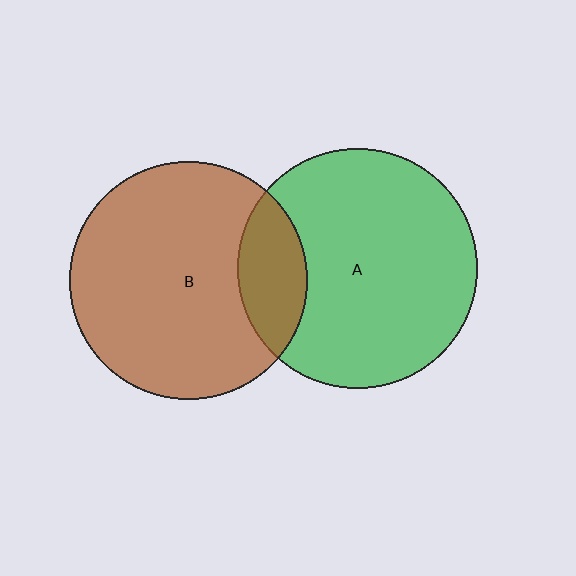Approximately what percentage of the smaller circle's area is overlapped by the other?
Approximately 20%.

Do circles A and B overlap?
Yes.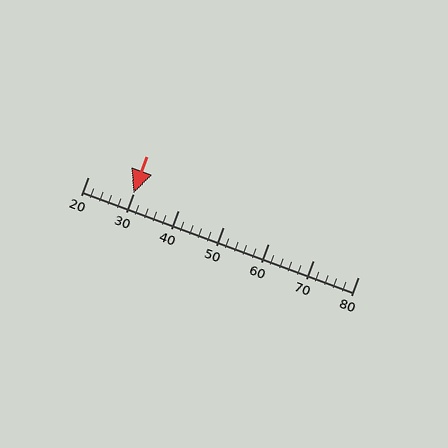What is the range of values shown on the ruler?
The ruler shows values from 20 to 80.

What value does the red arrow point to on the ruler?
The red arrow points to approximately 30.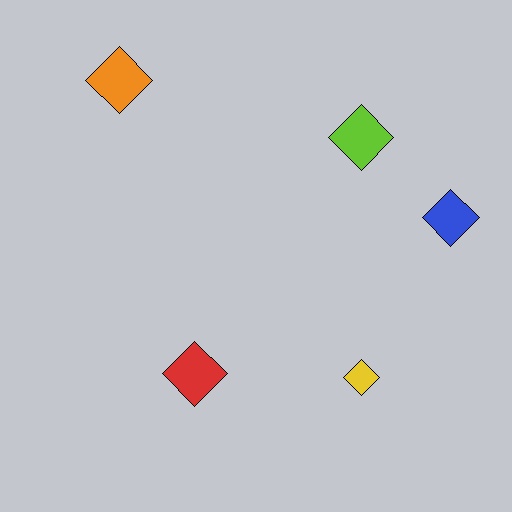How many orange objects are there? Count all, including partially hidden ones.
There is 1 orange object.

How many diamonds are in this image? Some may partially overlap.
There are 5 diamonds.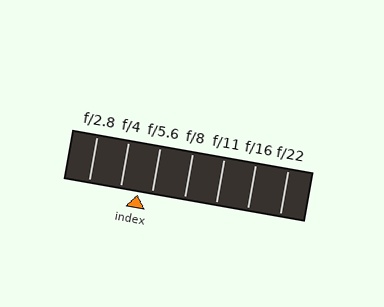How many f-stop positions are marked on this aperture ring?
There are 7 f-stop positions marked.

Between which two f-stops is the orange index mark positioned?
The index mark is between f/4 and f/5.6.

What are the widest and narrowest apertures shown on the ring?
The widest aperture shown is f/2.8 and the narrowest is f/22.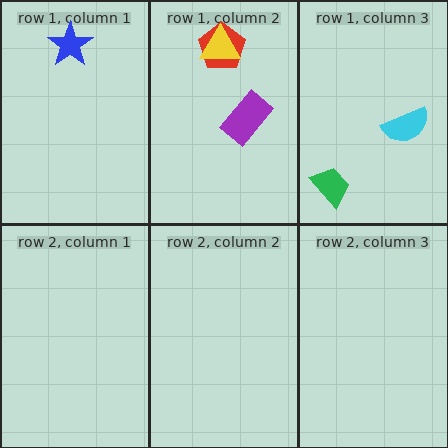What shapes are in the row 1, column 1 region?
The blue star.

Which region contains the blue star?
The row 1, column 1 region.